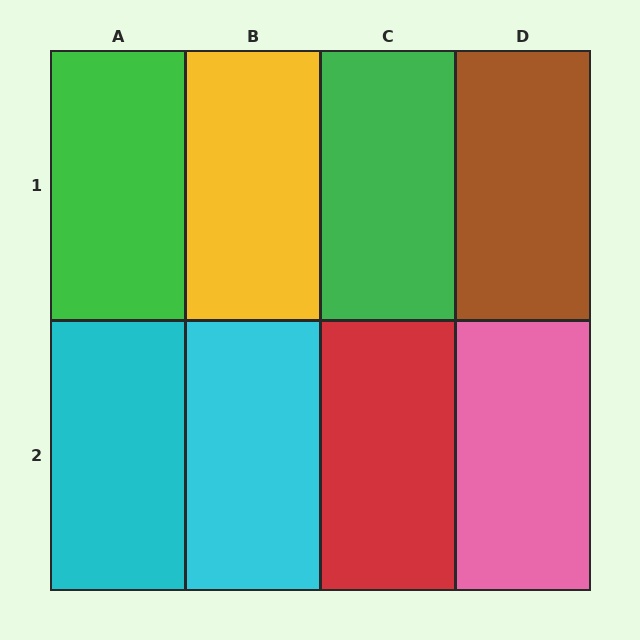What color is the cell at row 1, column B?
Yellow.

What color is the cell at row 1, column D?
Brown.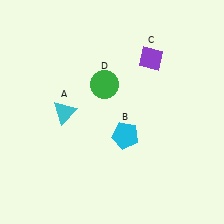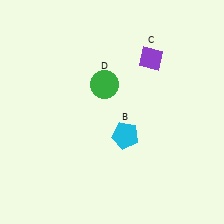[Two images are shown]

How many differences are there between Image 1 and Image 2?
There is 1 difference between the two images.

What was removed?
The cyan triangle (A) was removed in Image 2.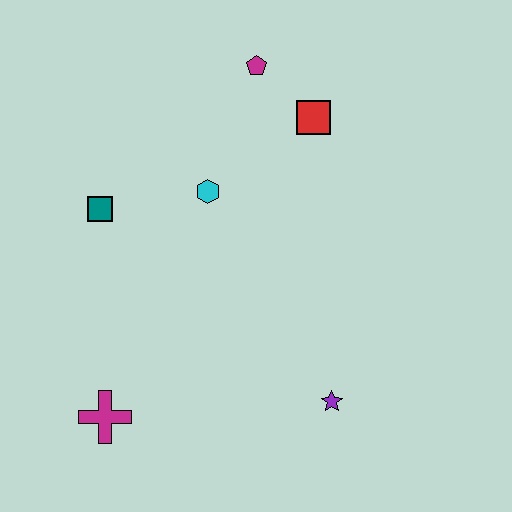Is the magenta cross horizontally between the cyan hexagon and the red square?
No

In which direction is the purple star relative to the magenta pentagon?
The purple star is below the magenta pentagon.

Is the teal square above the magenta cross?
Yes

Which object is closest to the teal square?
The cyan hexagon is closest to the teal square.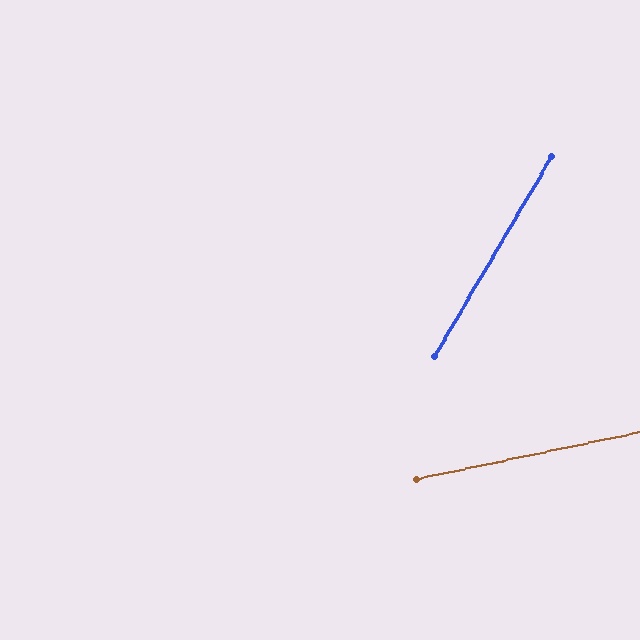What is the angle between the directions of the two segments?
Approximately 48 degrees.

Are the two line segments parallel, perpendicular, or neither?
Neither parallel nor perpendicular — they differ by about 48°.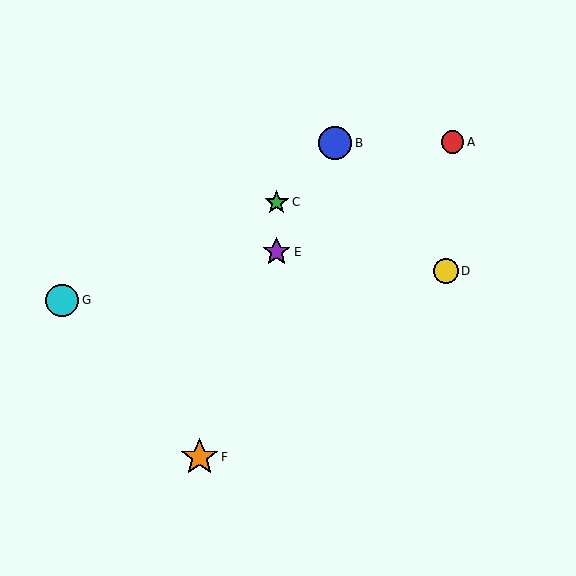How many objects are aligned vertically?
2 objects (C, E) are aligned vertically.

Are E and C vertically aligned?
Yes, both are at x≈277.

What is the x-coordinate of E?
Object E is at x≈277.